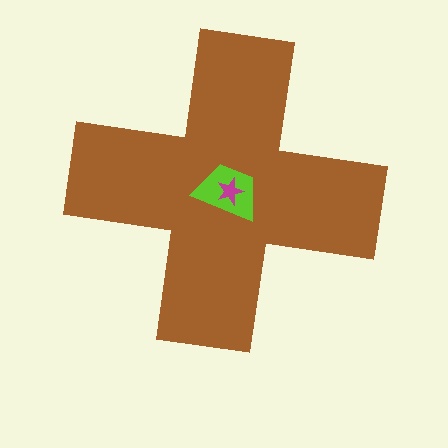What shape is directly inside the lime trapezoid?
The magenta star.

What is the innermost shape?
The magenta star.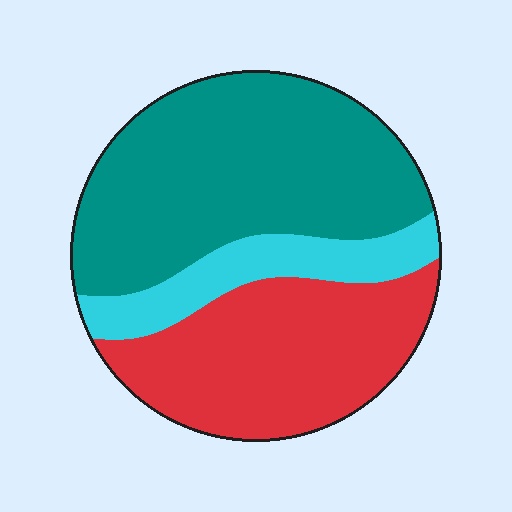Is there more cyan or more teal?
Teal.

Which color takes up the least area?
Cyan, at roughly 15%.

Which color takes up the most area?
Teal, at roughly 50%.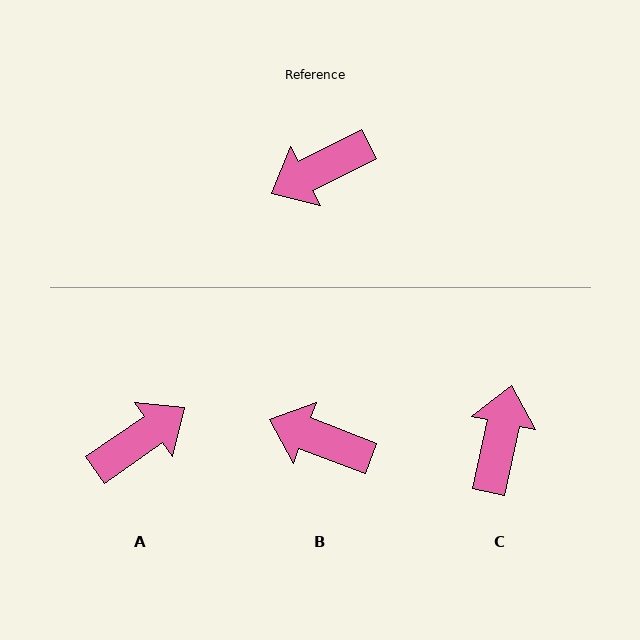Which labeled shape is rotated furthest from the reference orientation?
A, about 172 degrees away.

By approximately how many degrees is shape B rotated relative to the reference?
Approximately 48 degrees clockwise.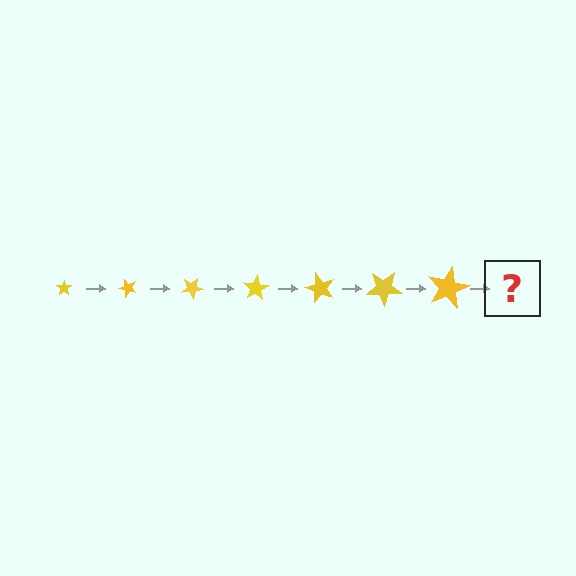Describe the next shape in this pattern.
It should be a star, larger than the previous one and rotated 350 degrees from the start.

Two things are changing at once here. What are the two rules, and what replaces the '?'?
The two rules are that the star grows larger each step and it rotates 50 degrees each step. The '?' should be a star, larger than the previous one and rotated 350 degrees from the start.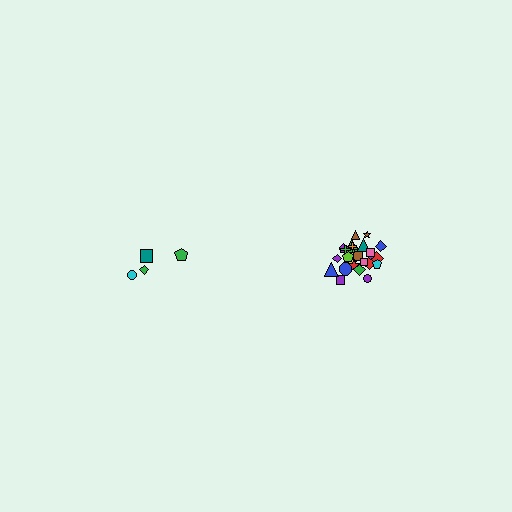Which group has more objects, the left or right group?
The right group.